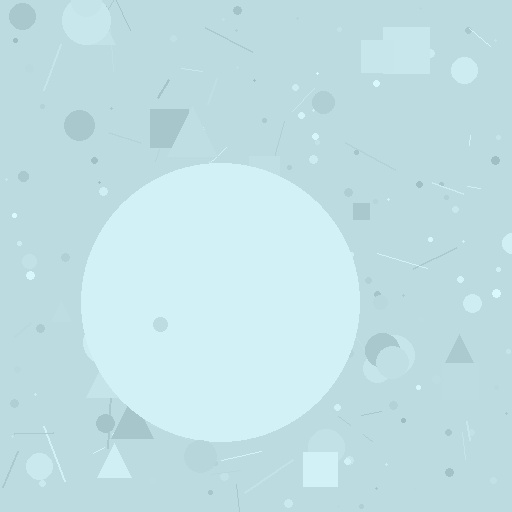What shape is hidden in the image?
A circle is hidden in the image.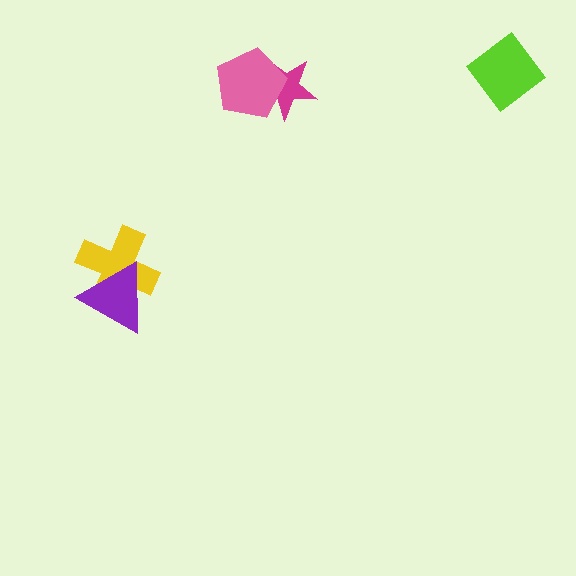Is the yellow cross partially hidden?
Yes, it is partially covered by another shape.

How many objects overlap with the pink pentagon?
1 object overlaps with the pink pentagon.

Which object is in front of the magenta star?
The pink pentagon is in front of the magenta star.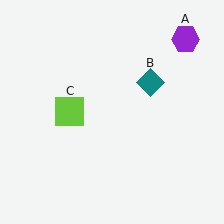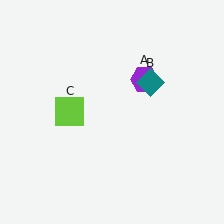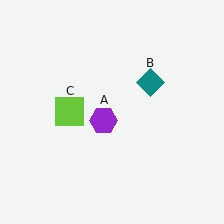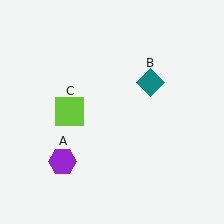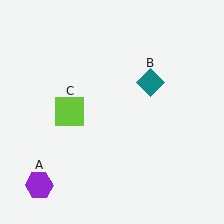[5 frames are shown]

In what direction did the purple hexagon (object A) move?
The purple hexagon (object A) moved down and to the left.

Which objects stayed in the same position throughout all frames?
Teal diamond (object B) and lime square (object C) remained stationary.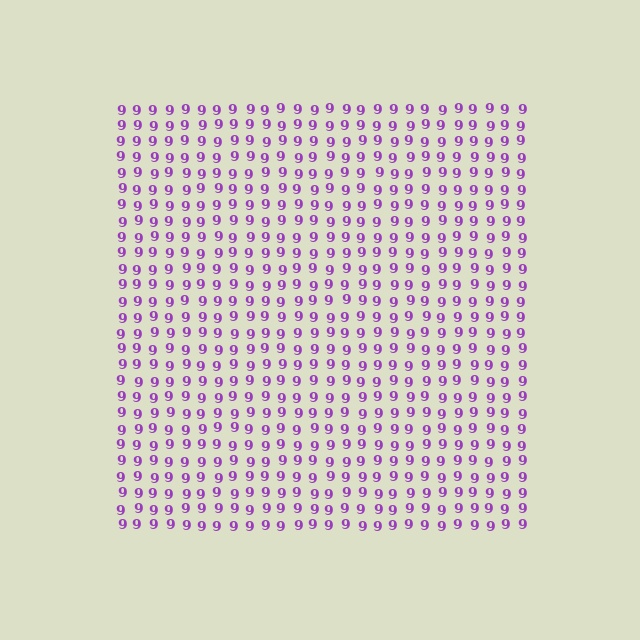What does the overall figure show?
The overall figure shows a square.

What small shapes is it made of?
It is made of small digit 9's.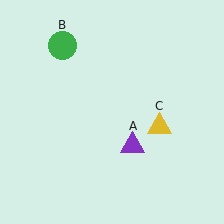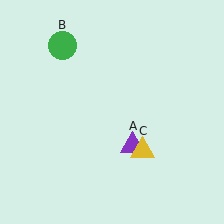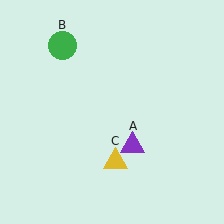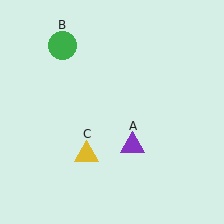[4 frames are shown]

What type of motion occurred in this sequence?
The yellow triangle (object C) rotated clockwise around the center of the scene.